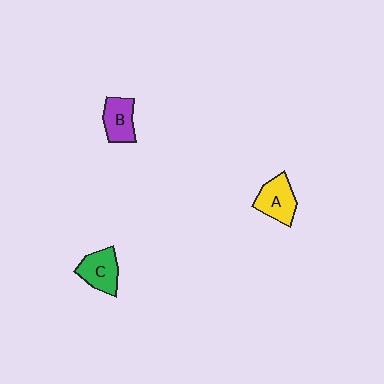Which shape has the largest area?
Shape A (yellow).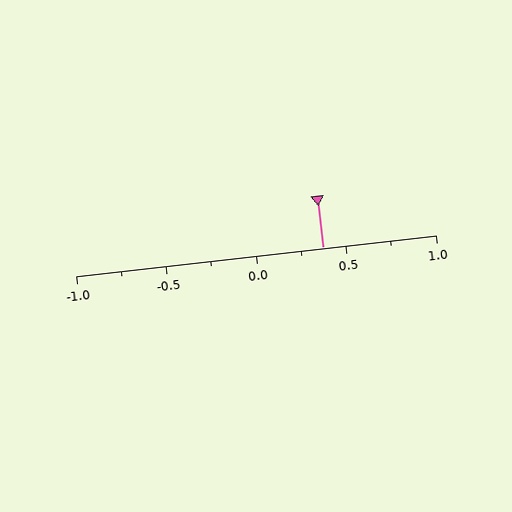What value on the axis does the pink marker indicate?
The marker indicates approximately 0.38.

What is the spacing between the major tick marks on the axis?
The major ticks are spaced 0.5 apart.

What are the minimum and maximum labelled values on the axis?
The axis runs from -1.0 to 1.0.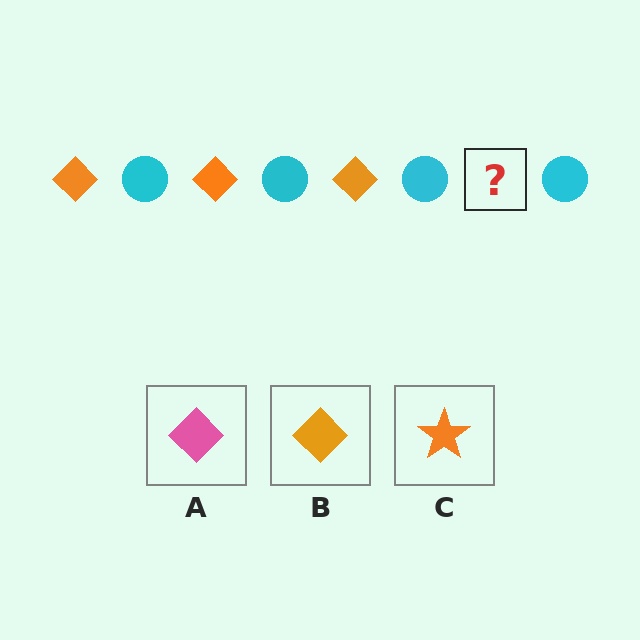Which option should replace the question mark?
Option B.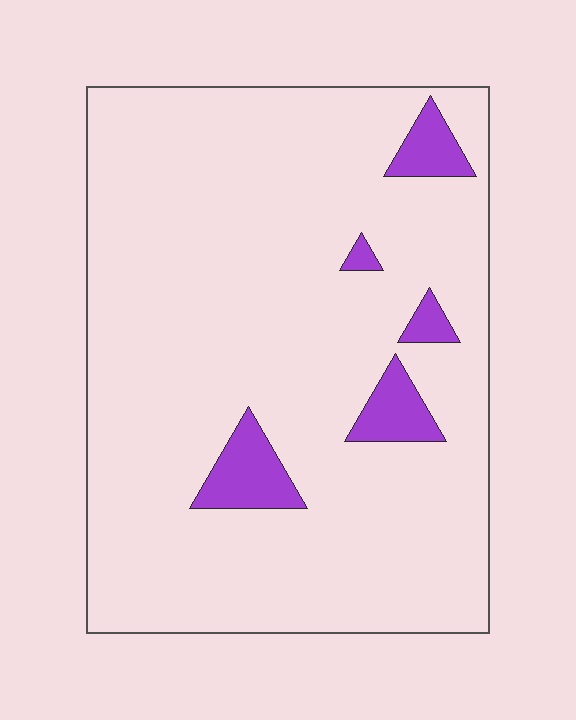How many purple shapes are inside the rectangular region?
5.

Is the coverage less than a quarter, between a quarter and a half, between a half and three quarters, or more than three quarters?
Less than a quarter.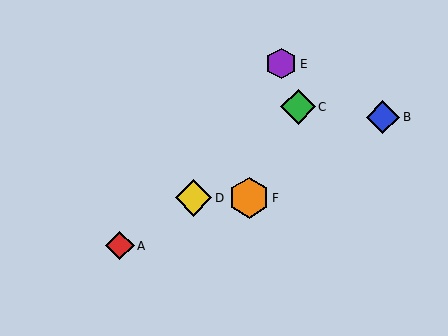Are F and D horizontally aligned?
Yes, both are at y≈198.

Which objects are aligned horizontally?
Objects D, F are aligned horizontally.